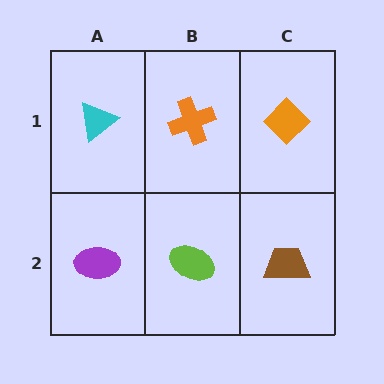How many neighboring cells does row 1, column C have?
2.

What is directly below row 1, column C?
A brown trapezoid.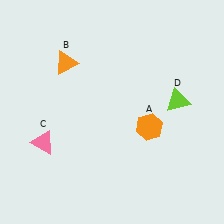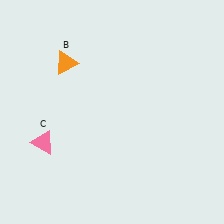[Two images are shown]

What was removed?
The orange hexagon (A), the lime triangle (D) were removed in Image 2.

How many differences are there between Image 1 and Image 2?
There are 2 differences between the two images.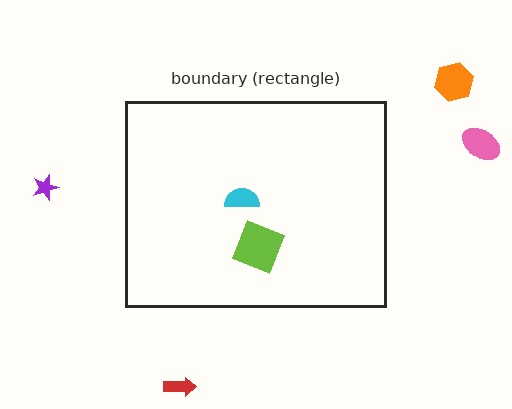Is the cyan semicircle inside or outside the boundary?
Inside.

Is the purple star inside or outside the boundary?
Outside.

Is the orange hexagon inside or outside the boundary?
Outside.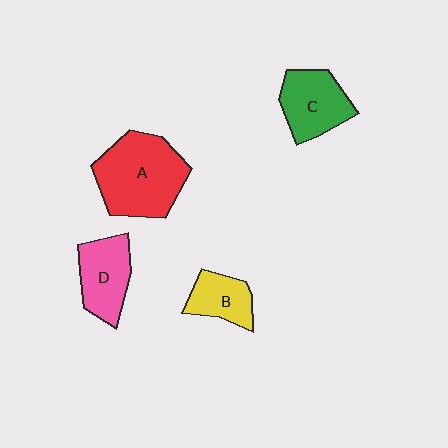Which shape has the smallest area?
Shape B (yellow).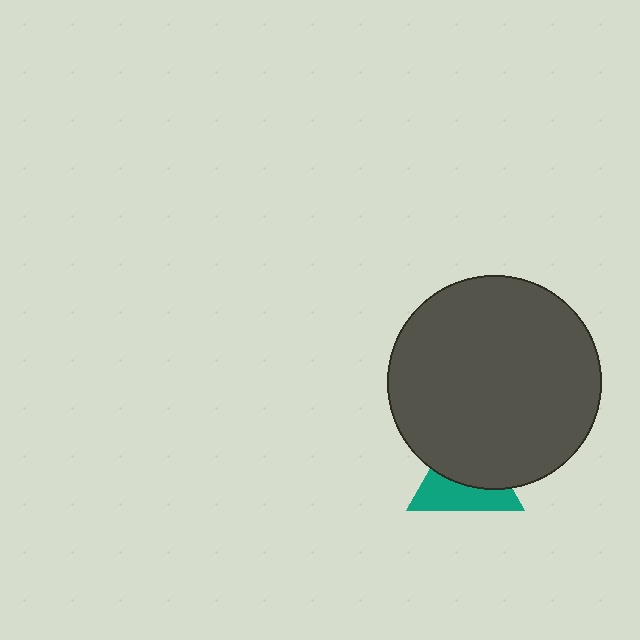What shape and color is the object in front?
The object in front is a dark gray circle.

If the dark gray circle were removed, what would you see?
You would see the complete teal triangle.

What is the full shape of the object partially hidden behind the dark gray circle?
The partially hidden object is a teal triangle.